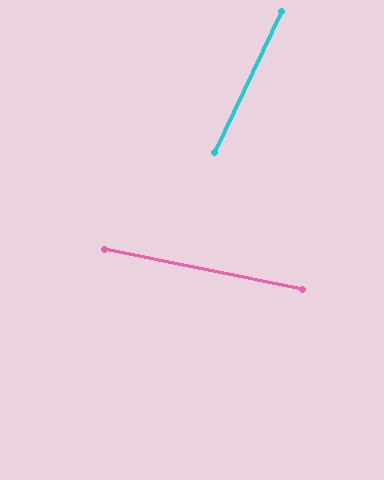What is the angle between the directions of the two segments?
Approximately 76 degrees.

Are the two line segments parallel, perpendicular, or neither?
Neither parallel nor perpendicular — they differ by about 76°.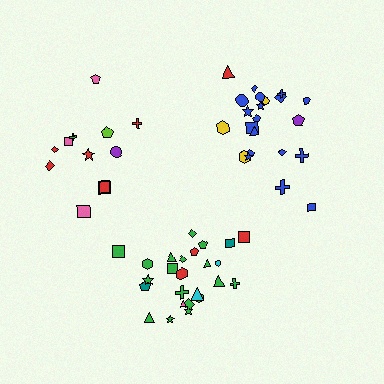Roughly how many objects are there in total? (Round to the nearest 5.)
Roughly 60 objects in total.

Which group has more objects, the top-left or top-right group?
The top-right group.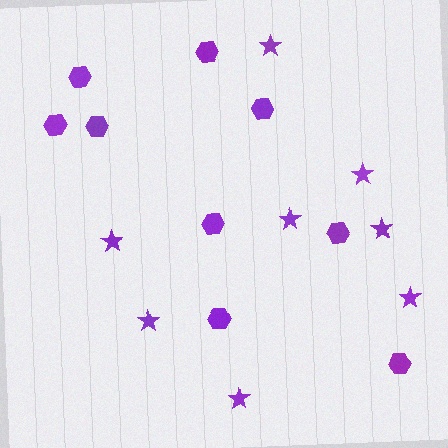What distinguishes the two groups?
There are 2 groups: one group of stars (8) and one group of hexagons (9).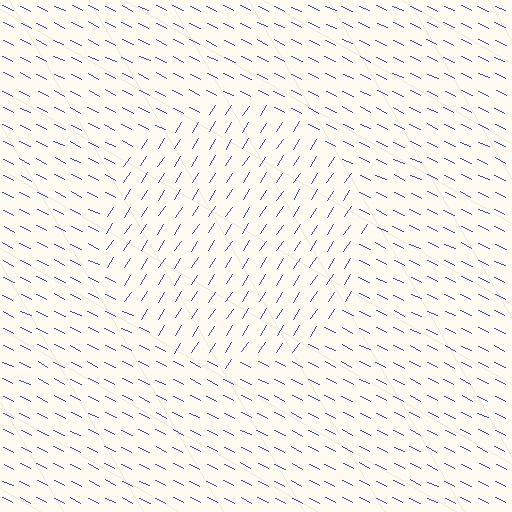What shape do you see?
I see a circle.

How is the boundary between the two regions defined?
The boundary is defined purely by a change in line orientation (approximately 83 degrees difference). All lines are the same color and thickness.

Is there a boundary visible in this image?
Yes, there is a texture boundary formed by a change in line orientation.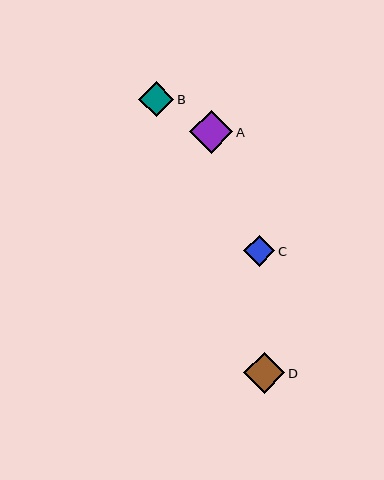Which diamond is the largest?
Diamond A is the largest with a size of approximately 43 pixels.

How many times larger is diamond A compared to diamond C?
Diamond A is approximately 1.4 times the size of diamond C.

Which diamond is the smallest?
Diamond C is the smallest with a size of approximately 31 pixels.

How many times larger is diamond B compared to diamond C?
Diamond B is approximately 1.1 times the size of diamond C.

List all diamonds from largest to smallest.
From largest to smallest: A, D, B, C.